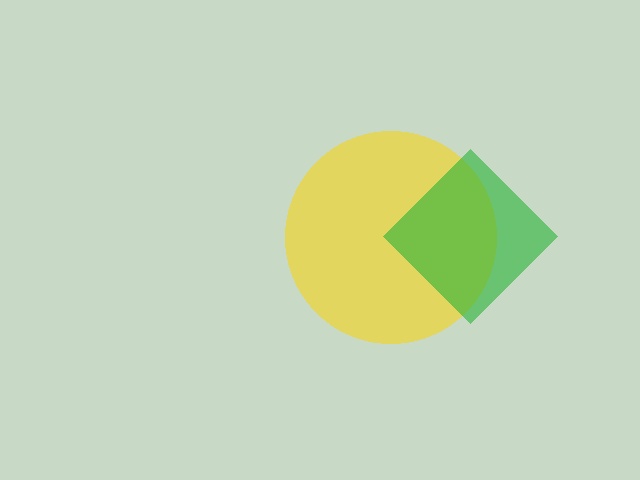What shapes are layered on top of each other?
The layered shapes are: a yellow circle, a green diamond.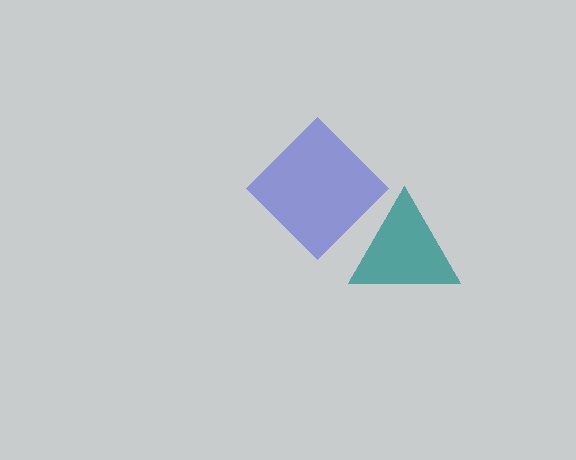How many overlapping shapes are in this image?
There are 2 overlapping shapes in the image.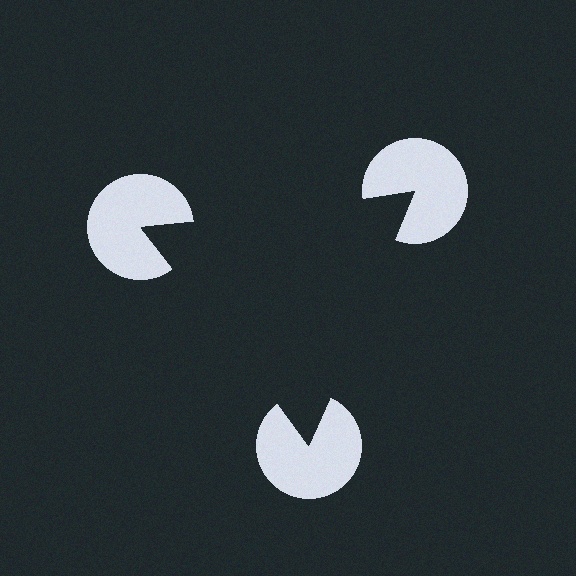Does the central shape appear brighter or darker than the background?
It typically appears slightly darker than the background, even though no actual brightness change is drawn.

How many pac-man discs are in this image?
There are 3 — one at each vertex of the illusory triangle.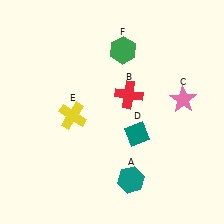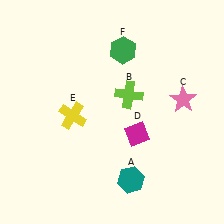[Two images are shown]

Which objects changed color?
B changed from red to lime. D changed from teal to magenta.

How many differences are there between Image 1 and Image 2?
There are 2 differences between the two images.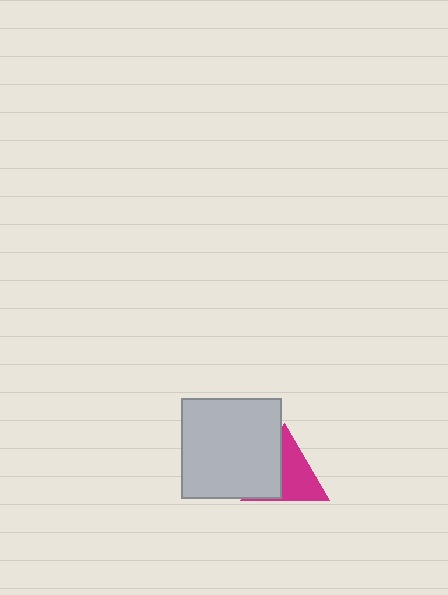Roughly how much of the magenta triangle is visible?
About half of it is visible (roughly 59%).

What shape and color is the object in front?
The object in front is a light gray square.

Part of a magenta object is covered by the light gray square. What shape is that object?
It is a triangle.